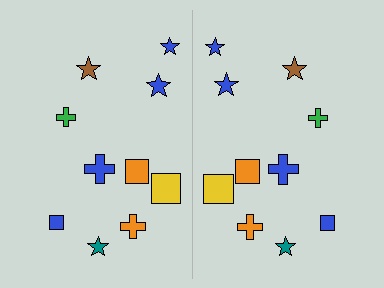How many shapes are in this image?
There are 20 shapes in this image.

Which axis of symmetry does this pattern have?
The pattern has a vertical axis of symmetry running through the center of the image.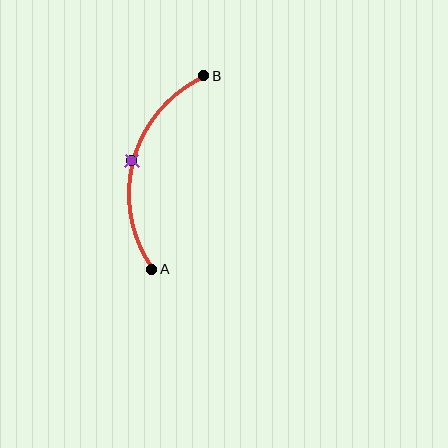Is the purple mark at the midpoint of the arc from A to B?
Yes. The purple mark lies on the arc at equal arc-length from both A and B — it is the arc midpoint.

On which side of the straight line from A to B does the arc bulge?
The arc bulges to the left of the straight line connecting A and B.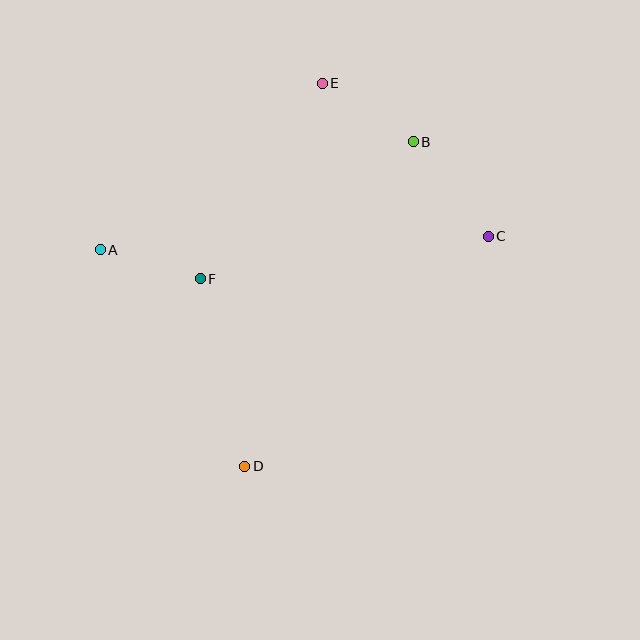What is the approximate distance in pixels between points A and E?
The distance between A and E is approximately 277 pixels.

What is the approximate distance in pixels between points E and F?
The distance between E and F is approximately 230 pixels.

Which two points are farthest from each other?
Points D and E are farthest from each other.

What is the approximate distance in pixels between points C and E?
The distance between C and E is approximately 225 pixels.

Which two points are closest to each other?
Points A and F are closest to each other.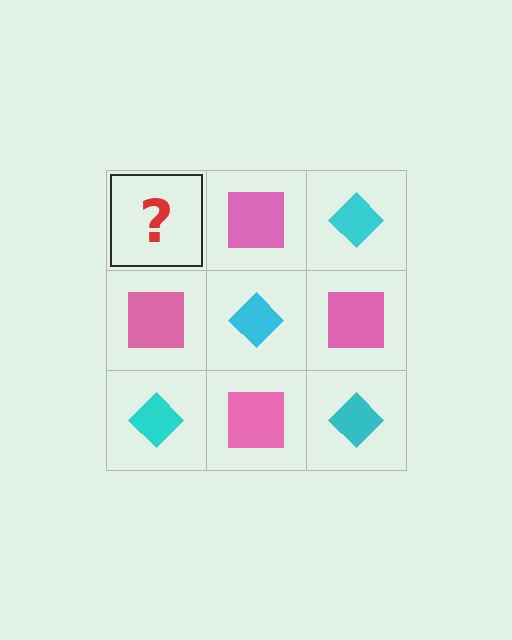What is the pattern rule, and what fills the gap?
The rule is that it alternates cyan diamond and pink square in a checkerboard pattern. The gap should be filled with a cyan diamond.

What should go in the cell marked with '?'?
The missing cell should contain a cyan diamond.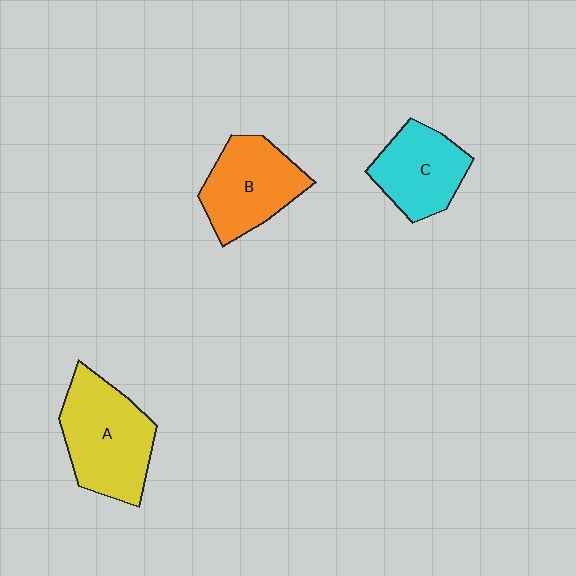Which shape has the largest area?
Shape A (yellow).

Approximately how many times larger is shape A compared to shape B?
Approximately 1.2 times.